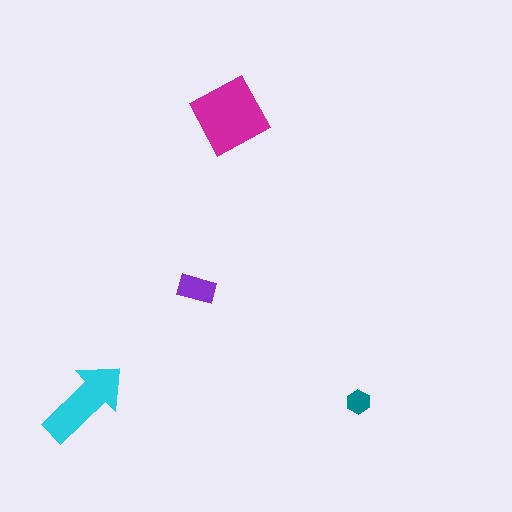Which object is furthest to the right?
The teal hexagon is rightmost.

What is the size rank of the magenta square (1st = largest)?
1st.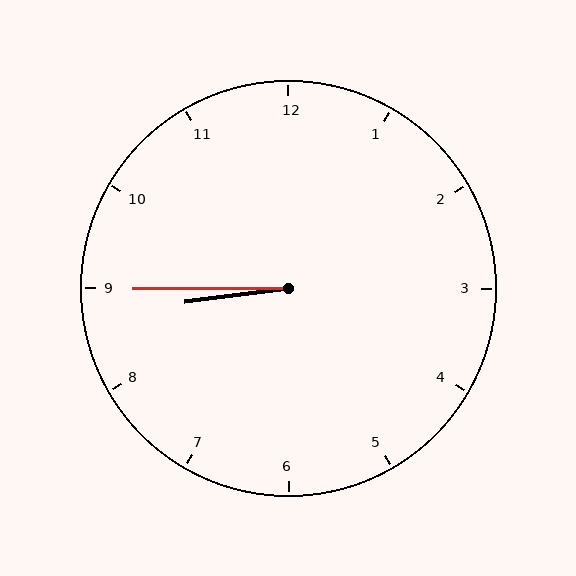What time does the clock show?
8:45.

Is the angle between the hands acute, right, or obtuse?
It is acute.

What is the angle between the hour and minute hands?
Approximately 8 degrees.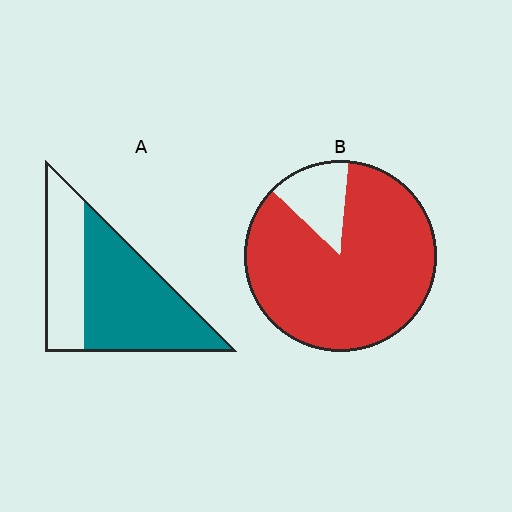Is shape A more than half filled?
Yes.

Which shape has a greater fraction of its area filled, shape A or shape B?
Shape B.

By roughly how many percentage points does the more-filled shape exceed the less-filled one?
By roughly 20 percentage points (B over A).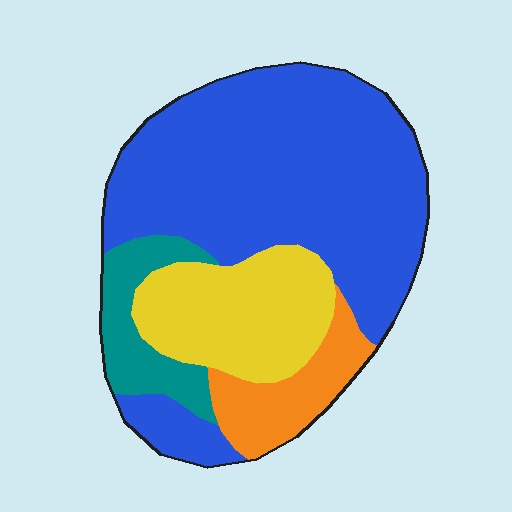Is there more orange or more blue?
Blue.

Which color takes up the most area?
Blue, at roughly 60%.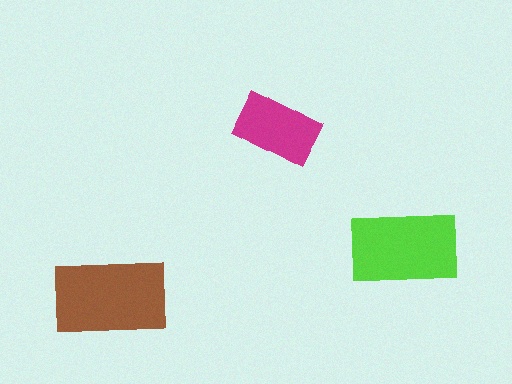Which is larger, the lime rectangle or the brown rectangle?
The brown one.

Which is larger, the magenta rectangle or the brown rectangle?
The brown one.